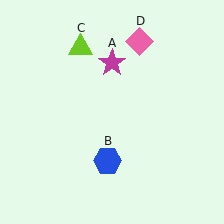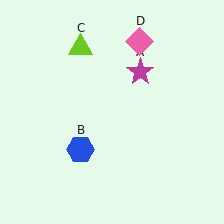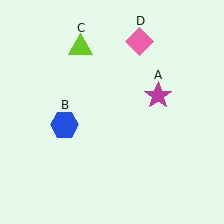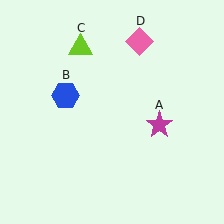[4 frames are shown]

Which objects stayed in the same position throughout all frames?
Lime triangle (object C) and pink diamond (object D) remained stationary.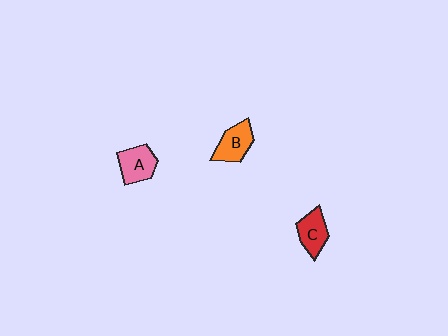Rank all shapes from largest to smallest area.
From largest to smallest: A (pink), B (orange), C (red).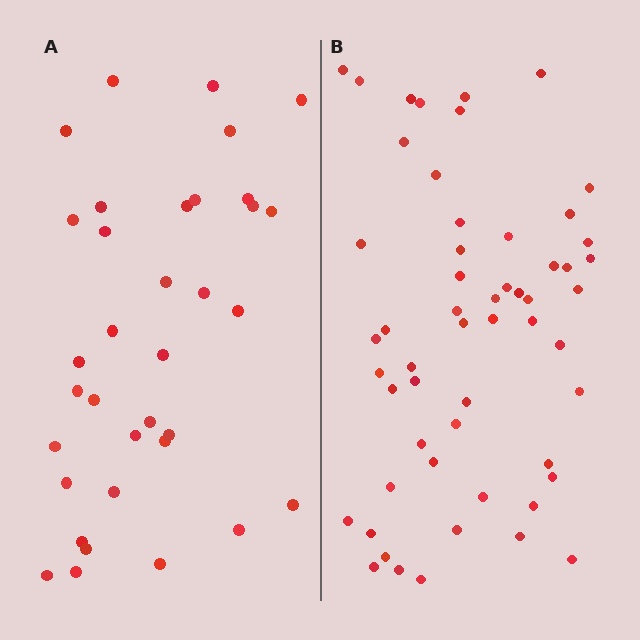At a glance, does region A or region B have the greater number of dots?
Region B (the right region) has more dots.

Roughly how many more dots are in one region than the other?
Region B has approximately 20 more dots than region A.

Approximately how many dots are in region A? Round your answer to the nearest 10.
About 40 dots. (The exact count is 35, which rounds to 40.)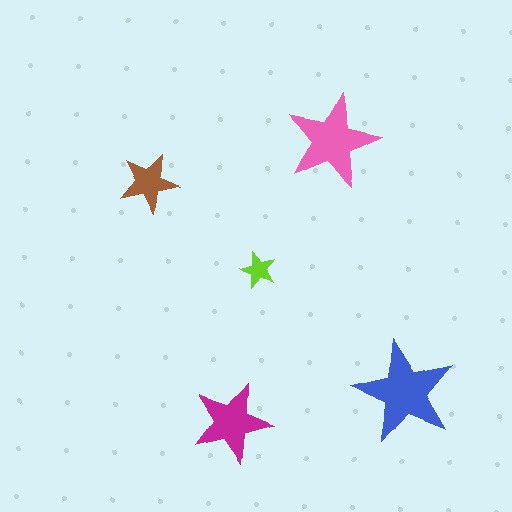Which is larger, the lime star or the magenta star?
The magenta one.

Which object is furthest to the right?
The blue star is rightmost.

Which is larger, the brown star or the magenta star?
The magenta one.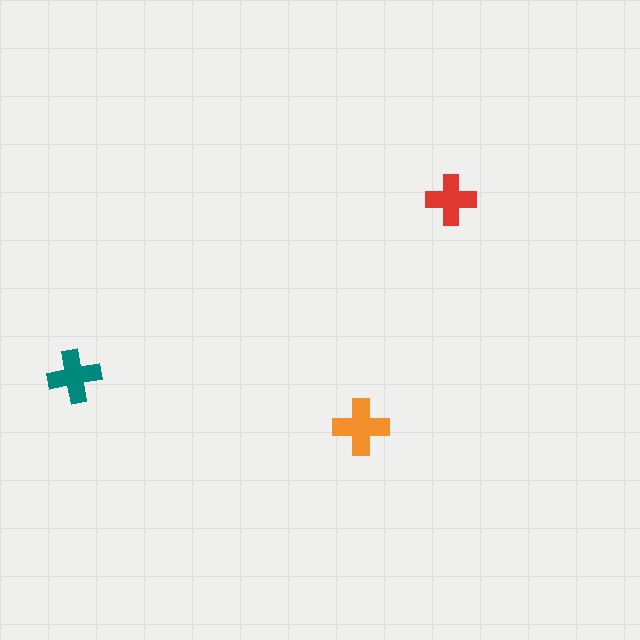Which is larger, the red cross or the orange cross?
The orange one.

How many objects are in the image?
There are 3 objects in the image.